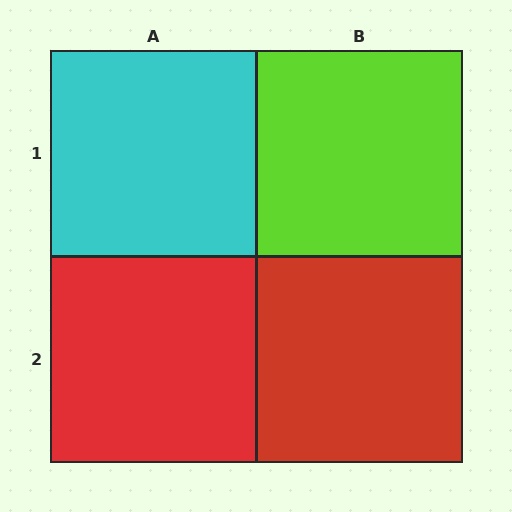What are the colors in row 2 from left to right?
Red, red.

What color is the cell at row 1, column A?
Cyan.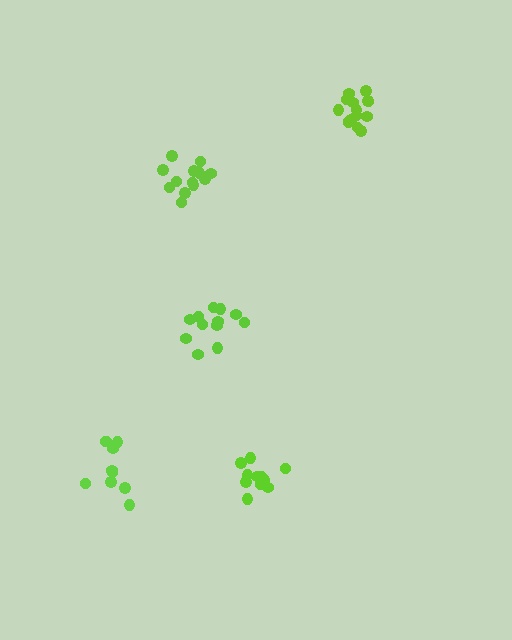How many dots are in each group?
Group 1: 15 dots, Group 2: 11 dots, Group 3: 12 dots, Group 4: 13 dots, Group 5: 10 dots (61 total).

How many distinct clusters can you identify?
There are 5 distinct clusters.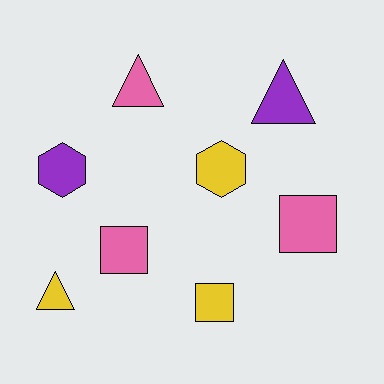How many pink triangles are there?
There is 1 pink triangle.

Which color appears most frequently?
Pink, with 3 objects.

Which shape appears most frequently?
Square, with 3 objects.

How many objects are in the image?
There are 8 objects.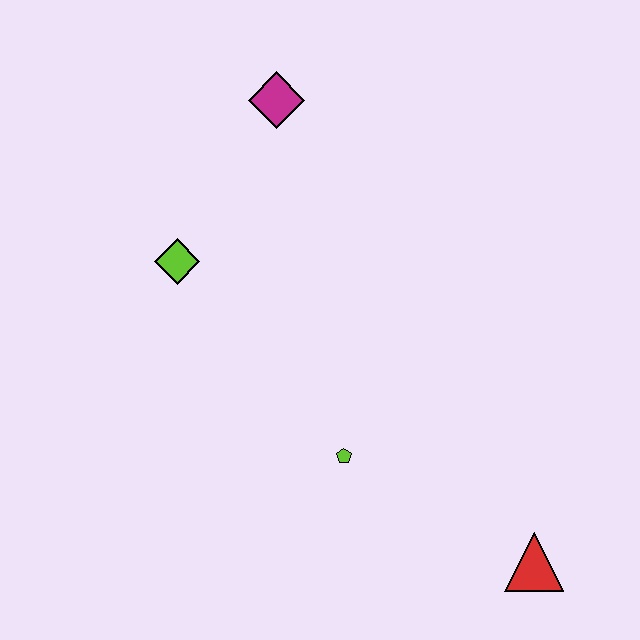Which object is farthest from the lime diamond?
The red triangle is farthest from the lime diamond.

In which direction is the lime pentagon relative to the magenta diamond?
The lime pentagon is below the magenta diamond.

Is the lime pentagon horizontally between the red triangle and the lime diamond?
Yes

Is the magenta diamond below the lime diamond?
No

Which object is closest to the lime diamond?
The magenta diamond is closest to the lime diamond.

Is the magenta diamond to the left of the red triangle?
Yes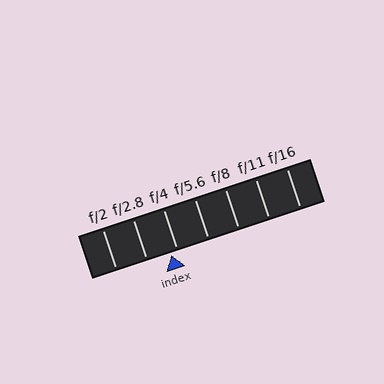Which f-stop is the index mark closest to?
The index mark is closest to f/4.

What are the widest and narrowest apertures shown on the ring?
The widest aperture shown is f/2 and the narrowest is f/16.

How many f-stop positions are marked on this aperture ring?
There are 7 f-stop positions marked.